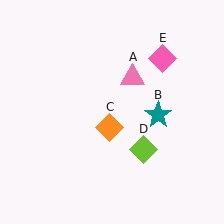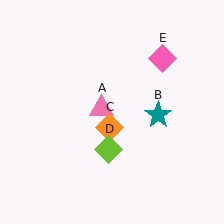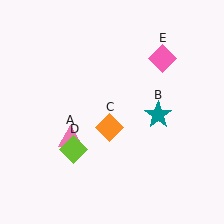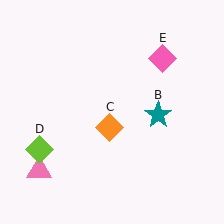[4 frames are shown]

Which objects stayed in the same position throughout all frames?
Teal star (object B) and orange diamond (object C) and pink diamond (object E) remained stationary.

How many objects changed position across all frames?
2 objects changed position: pink triangle (object A), lime diamond (object D).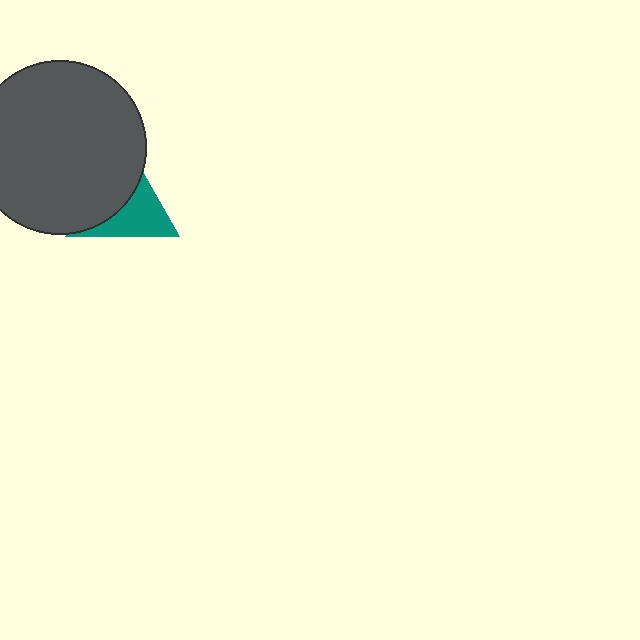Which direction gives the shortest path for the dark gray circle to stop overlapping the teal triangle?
Moving left gives the shortest separation.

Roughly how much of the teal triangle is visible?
About half of it is visible (roughly 47%).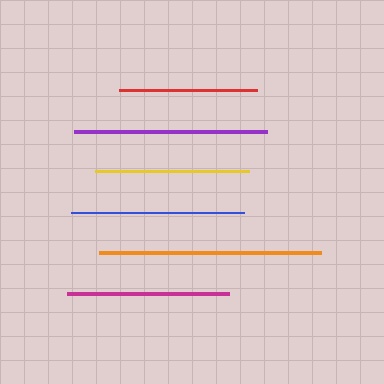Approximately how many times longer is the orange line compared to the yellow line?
The orange line is approximately 1.4 times the length of the yellow line.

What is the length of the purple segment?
The purple segment is approximately 192 pixels long.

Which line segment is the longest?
The orange line is the longest at approximately 222 pixels.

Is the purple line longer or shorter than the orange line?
The orange line is longer than the purple line.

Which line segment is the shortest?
The red line is the shortest at approximately 138 pixels.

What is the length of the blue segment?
The blue segment is approximately 173 pixels long.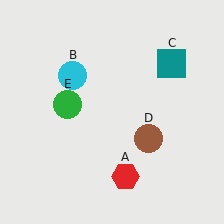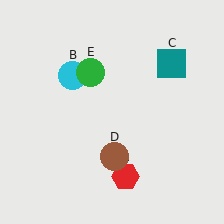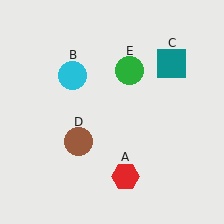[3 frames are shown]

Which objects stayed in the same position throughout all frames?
Red hexagon (object A) and cyan circle (object B) and teal square (object C) remained stationary.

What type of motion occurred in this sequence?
The brown circle (object D), green circle (object E) rotated clockwise around the center of the scene.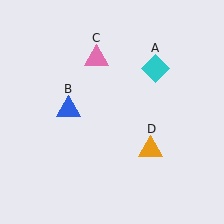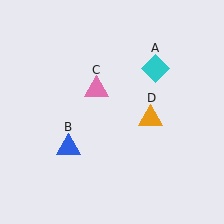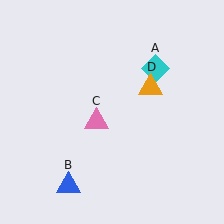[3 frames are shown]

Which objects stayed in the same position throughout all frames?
Cyan diamond (object A) remained stationary.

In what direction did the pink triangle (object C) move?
The pink triangle (object C) moved down.